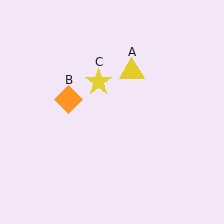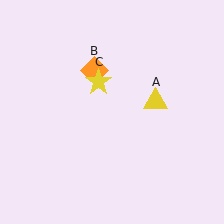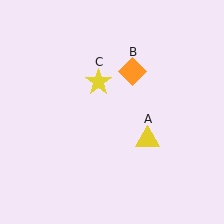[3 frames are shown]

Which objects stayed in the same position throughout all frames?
Yellow star (object C) remained stationary.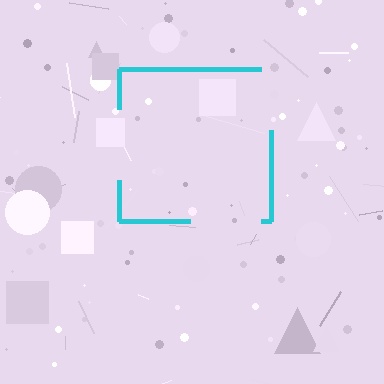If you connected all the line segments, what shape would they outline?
They would outline a square.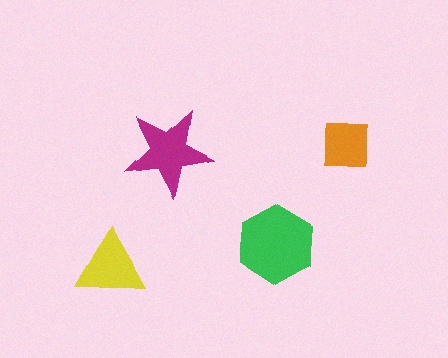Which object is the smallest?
The orange square.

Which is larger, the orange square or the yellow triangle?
The yellow triangle.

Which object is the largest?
The green hexagon.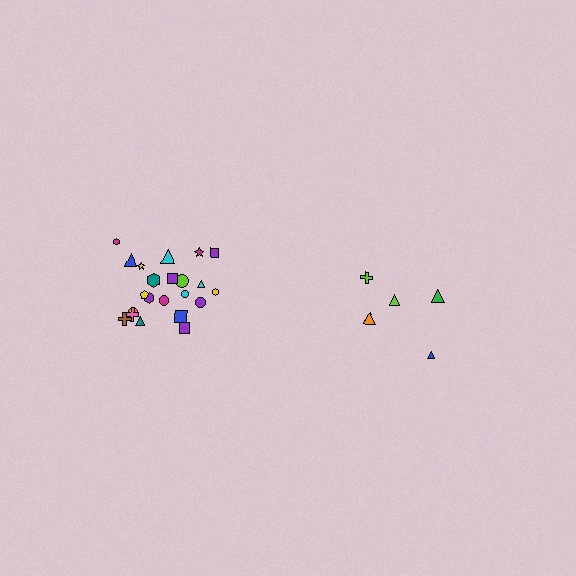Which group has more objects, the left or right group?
The left group.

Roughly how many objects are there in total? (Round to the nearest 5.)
Roughly 25 objects in total.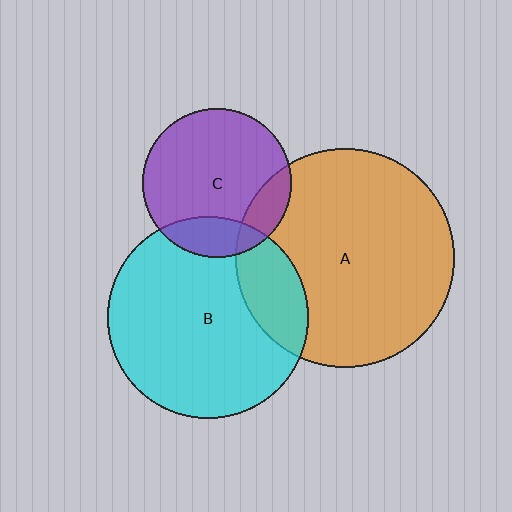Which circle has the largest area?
Circle A (orange).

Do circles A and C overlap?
Yes.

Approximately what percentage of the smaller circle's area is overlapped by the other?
Approximately 15%.